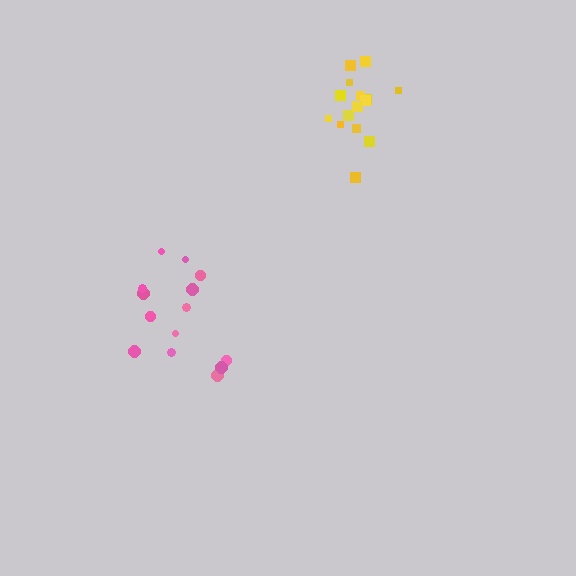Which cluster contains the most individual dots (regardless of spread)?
Yellow (15).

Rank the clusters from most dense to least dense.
yellow, pink.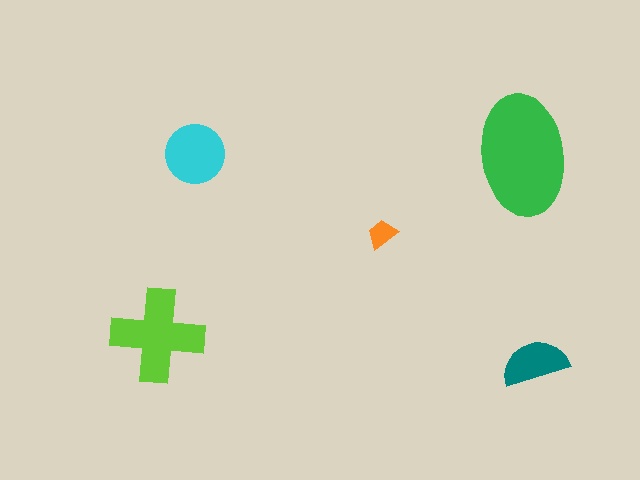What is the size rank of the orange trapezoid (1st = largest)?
5th.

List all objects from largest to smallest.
The green ellipse, the lime cross, the cyan circle, the teal semicircle, the orange trapezoid.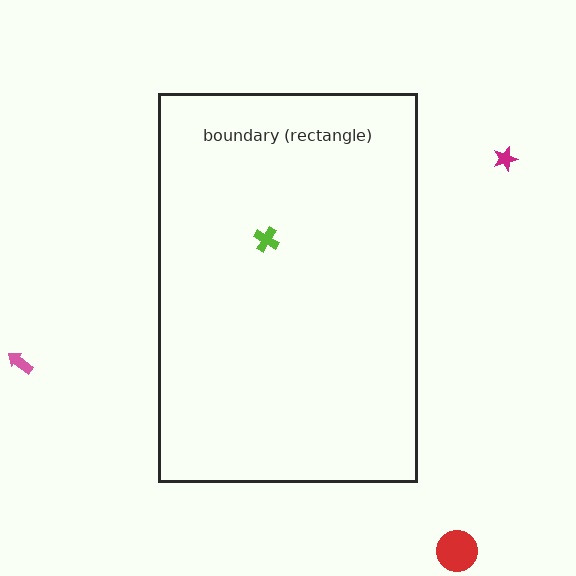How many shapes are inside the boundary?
1 inside, 3 outside.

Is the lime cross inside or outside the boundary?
Inside.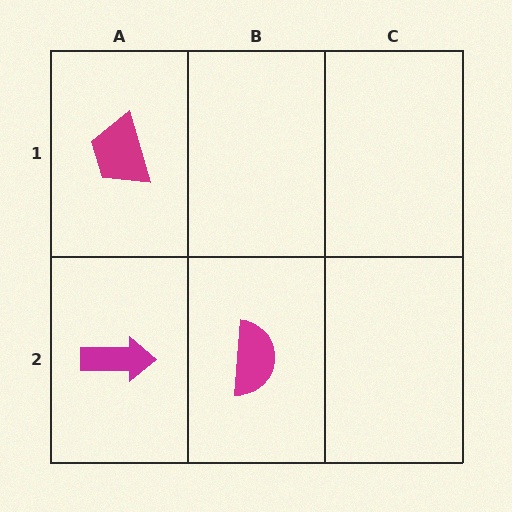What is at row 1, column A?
A magenta trapezoid.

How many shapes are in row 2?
2 shapes.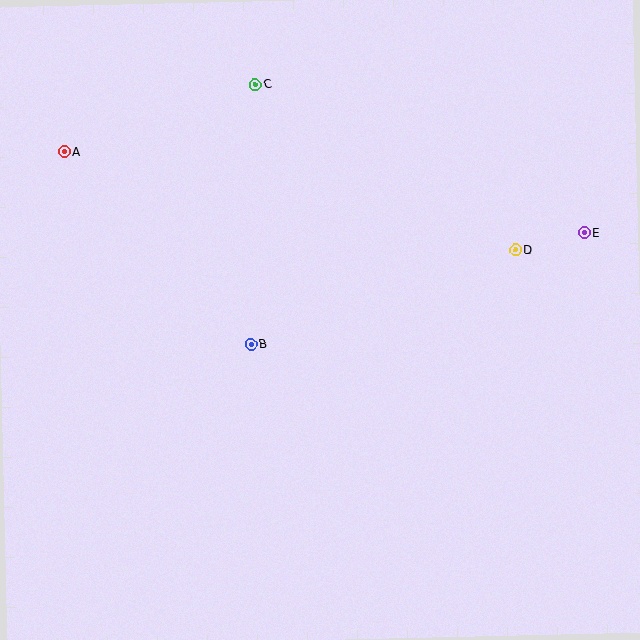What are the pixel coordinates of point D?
Point D is at (516, 250).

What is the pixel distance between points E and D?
The distance between E and D is 71 pixels.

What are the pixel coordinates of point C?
Point C is at (255, 85).